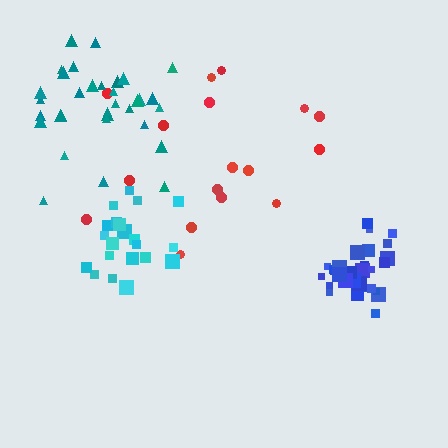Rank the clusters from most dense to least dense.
blue, cyan, teal, red.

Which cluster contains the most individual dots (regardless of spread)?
Blue (33).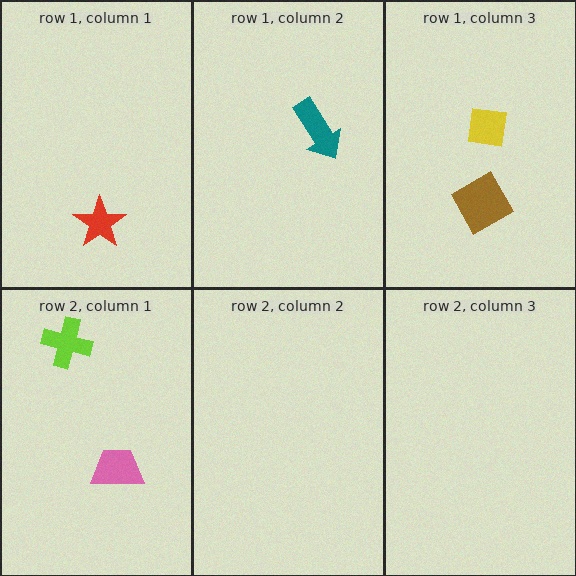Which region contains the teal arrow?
The row 1, column 2 region.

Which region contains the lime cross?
The row 2, column 1 region.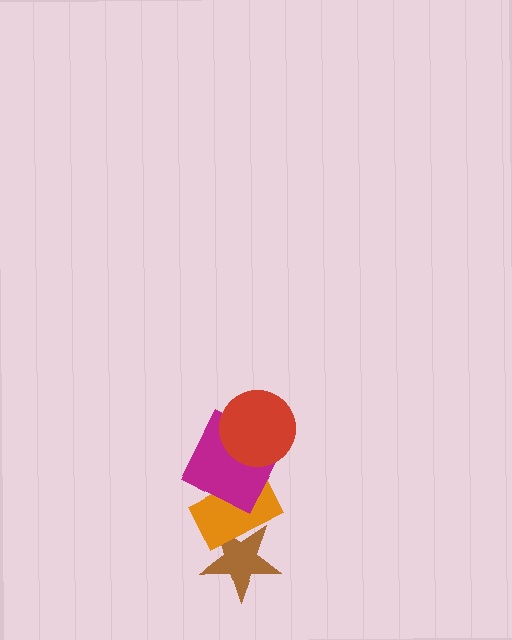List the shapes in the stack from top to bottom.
From top to bottom: the red circle, the magenta square, the orange rectangle, the brown star.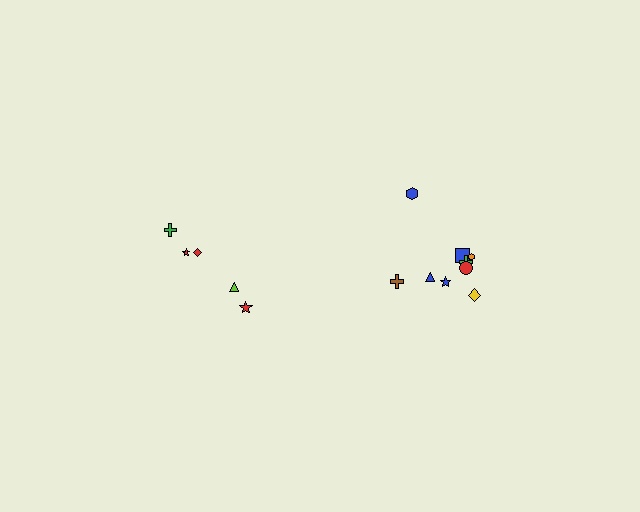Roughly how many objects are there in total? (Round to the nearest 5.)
Roughly 15 objects in total.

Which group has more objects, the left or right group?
The right group.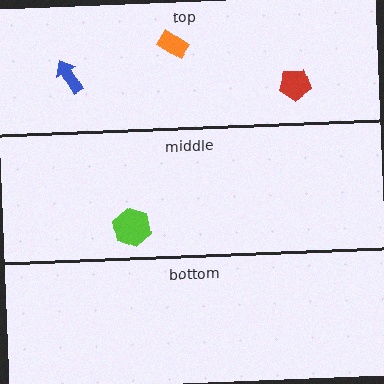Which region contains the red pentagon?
The top region.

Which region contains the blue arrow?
The top region.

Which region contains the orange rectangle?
The top region.